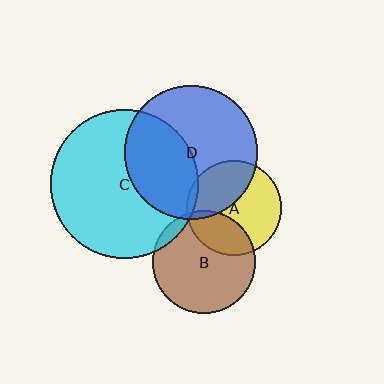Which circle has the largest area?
Circle C (cyan).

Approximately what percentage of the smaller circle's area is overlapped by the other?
Approximately 5%.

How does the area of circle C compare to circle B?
Approximately 2.1 times.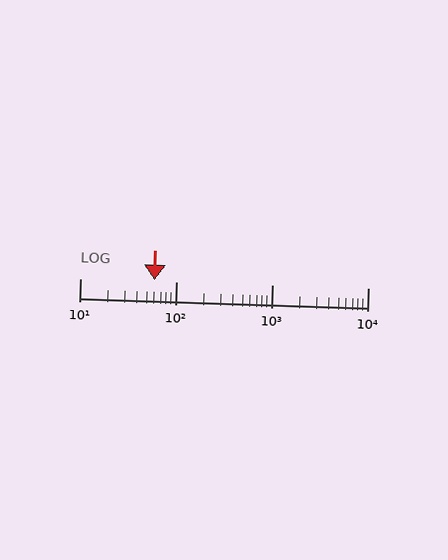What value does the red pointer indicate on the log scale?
The pointer indicates approximately 60.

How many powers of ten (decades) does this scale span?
The scale spans 3 decades, from 10 to 10000.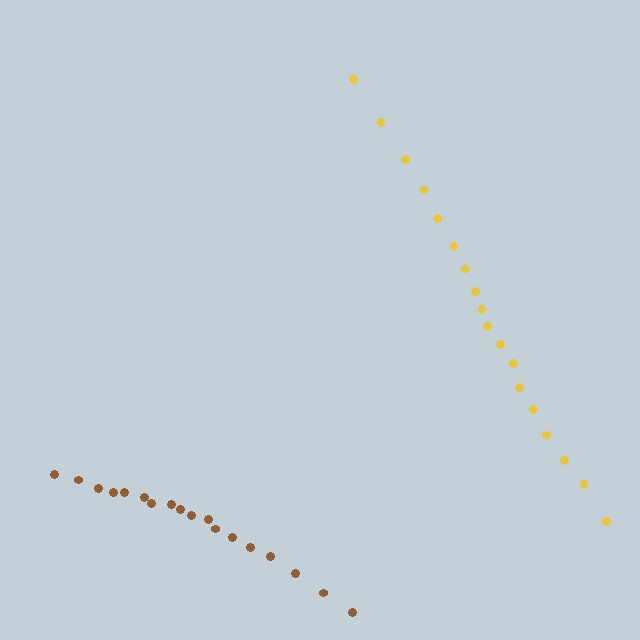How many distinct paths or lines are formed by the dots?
There are 2 distinct paths.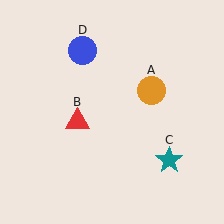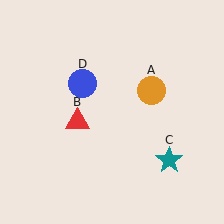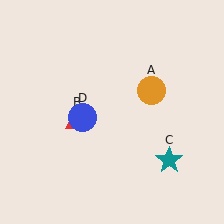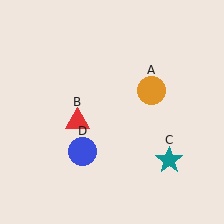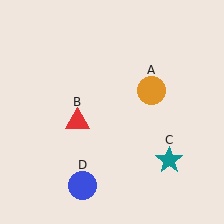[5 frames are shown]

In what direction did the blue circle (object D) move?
The blue circle (object D) moved down.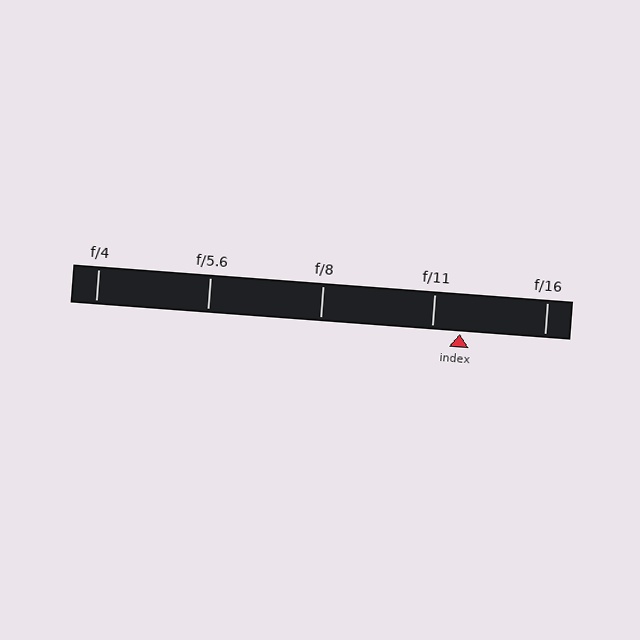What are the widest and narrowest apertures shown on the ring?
The widest aperture shown is f/4 and the narrowest is f/16.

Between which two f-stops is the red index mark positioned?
The index mark is between f/11 and f/16.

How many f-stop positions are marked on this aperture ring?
There are 5 f-stop positions marked.